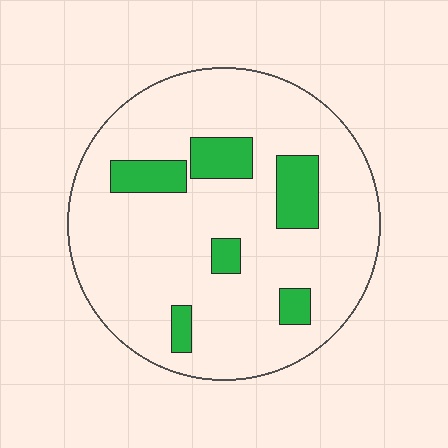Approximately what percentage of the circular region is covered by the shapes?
Approximately 15%.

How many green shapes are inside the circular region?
6.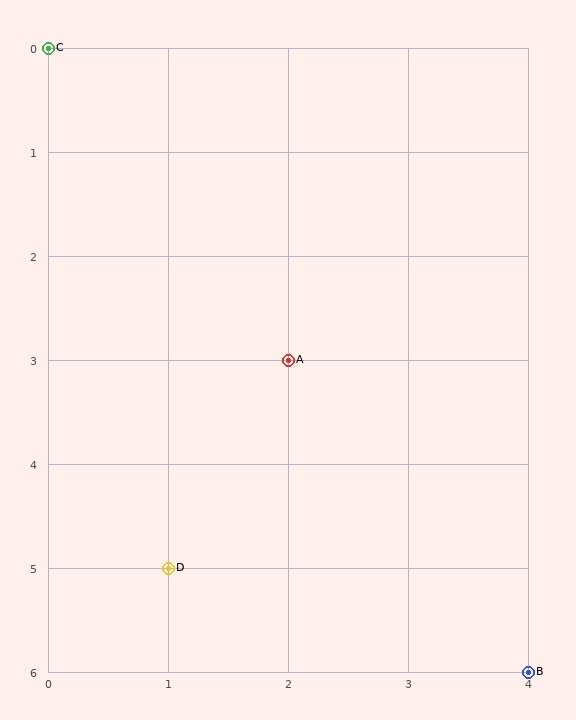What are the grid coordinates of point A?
Point A is at grid coordinates (2, 3).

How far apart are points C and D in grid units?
Points C and D are 1 column and 5 rows apart (about 5.1 grid units diagonally).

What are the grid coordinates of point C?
Point C is at grid coordinates (0, 0).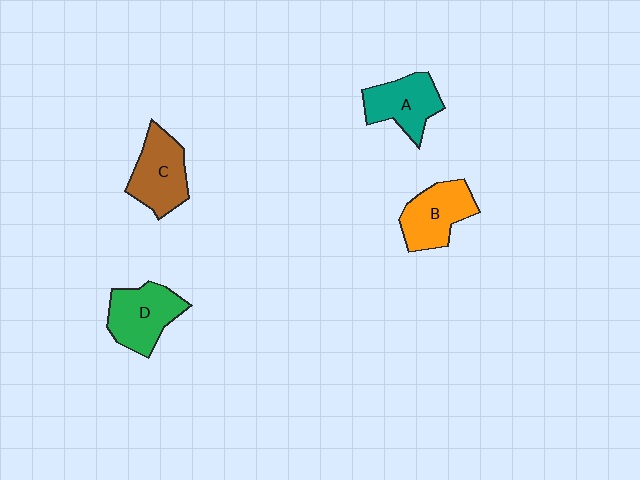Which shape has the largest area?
Shape D (green).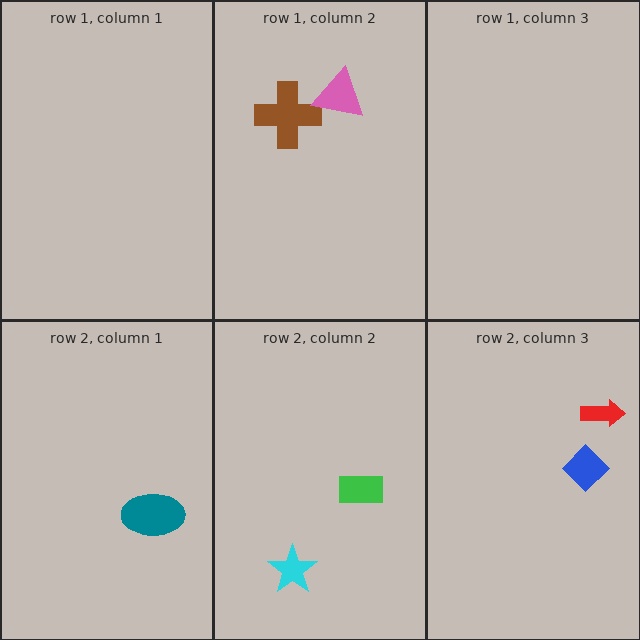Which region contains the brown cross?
The row 1, column 2 region.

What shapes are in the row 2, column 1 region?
The teal ellipse.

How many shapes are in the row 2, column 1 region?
1.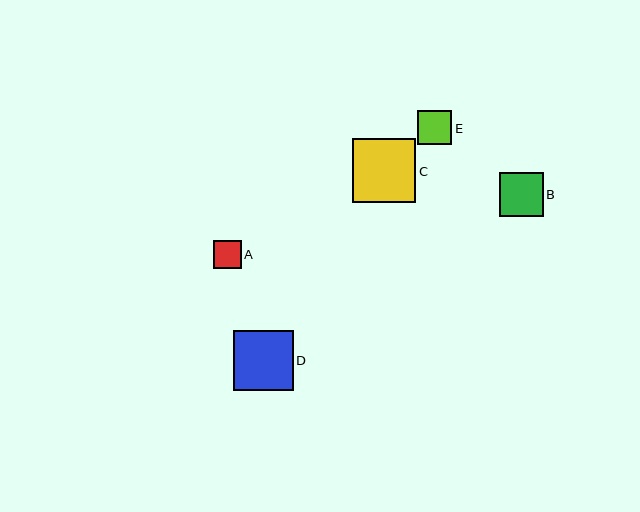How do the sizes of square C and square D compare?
Square C and square D are approximately the same size.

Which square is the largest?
Square C is the largest with a size of approximately 64 pixels.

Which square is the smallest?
Square A is the smallest with a size of approximately 28 pixels.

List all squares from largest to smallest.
From largest to smallest: C, D, B, E, A.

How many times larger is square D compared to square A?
Square D is approximately 2.2 times the size of square A.